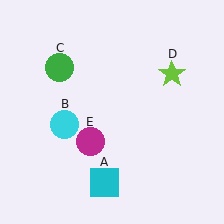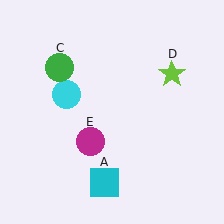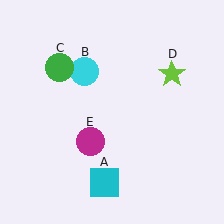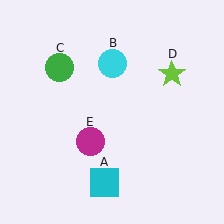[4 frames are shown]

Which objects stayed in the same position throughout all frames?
Cyan square (object A) and green circle (object C) and lime star (object D) and magenta circle (object E) remained stationary.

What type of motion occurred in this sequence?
The cyan circle (object B) rotated clockwise around the center of the scene.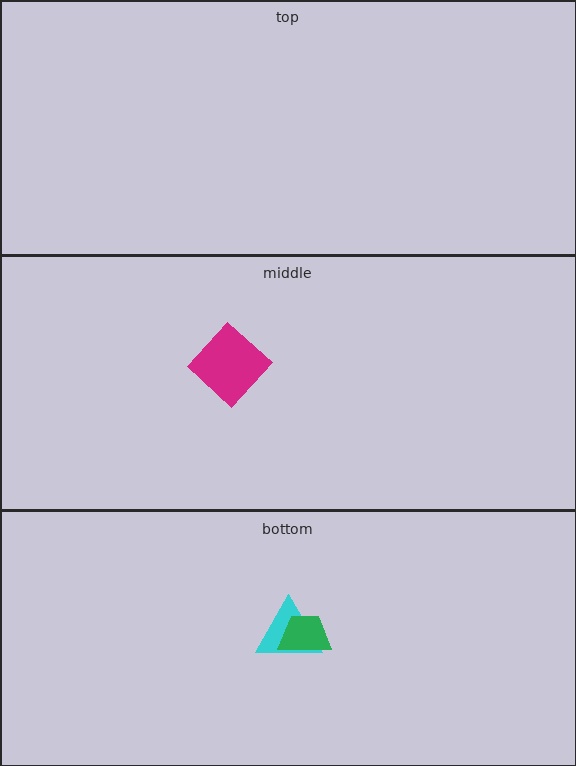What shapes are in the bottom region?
The cyan triangle, the green trapezoid.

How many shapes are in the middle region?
1.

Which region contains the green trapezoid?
The bottom region.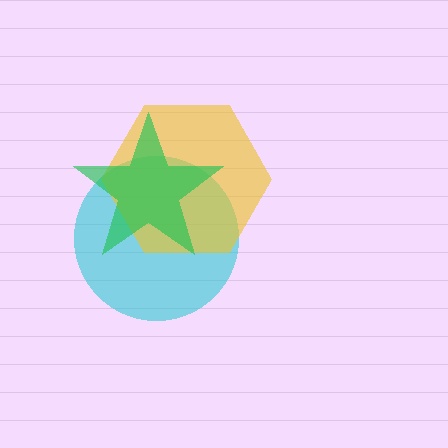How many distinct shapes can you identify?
There are 3 distinct shapes: a cyan circle, a yellow hexagon, a green star.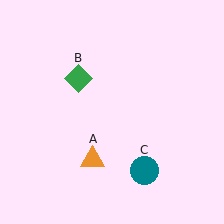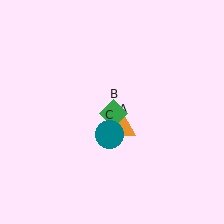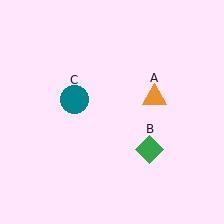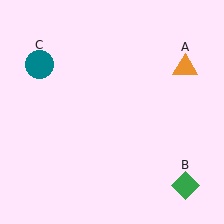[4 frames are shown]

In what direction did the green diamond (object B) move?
The green diamond (object B) moved down and to the right.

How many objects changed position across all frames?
3 objects changed position: orange triangle (object A), green diamond (object B), teal circle (object C).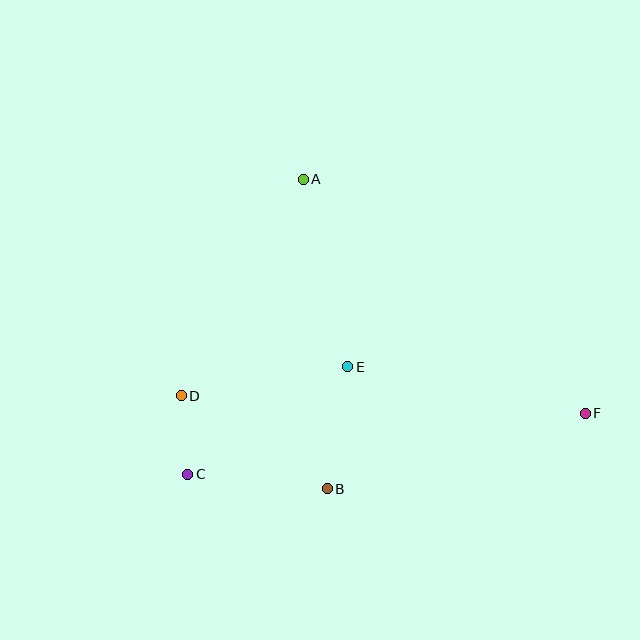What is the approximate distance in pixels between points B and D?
The distance between B and D is approximately 173 pixels.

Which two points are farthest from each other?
Points D and F are farthest from each other.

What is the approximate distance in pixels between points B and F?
The distance between B and F is approximately 269 pixels.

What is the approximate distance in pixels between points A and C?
The distance between A and C is approximately 317 pixels.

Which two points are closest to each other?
Points C and D are closest to each other.